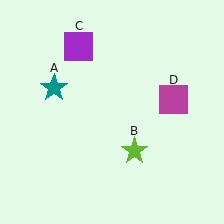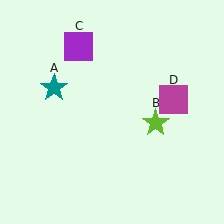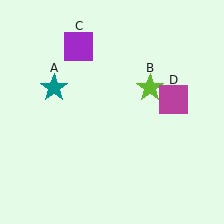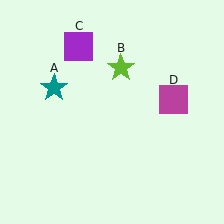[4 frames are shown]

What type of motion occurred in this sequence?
The lime star (object B) rotated counterclockwise around the center of the scene.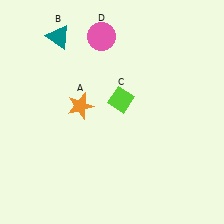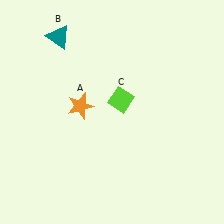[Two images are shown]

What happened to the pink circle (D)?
The pink circle (D) was removed in Image 2. It was in the top-left area of Image 1.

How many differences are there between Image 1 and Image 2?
There is 1 difference between the two images.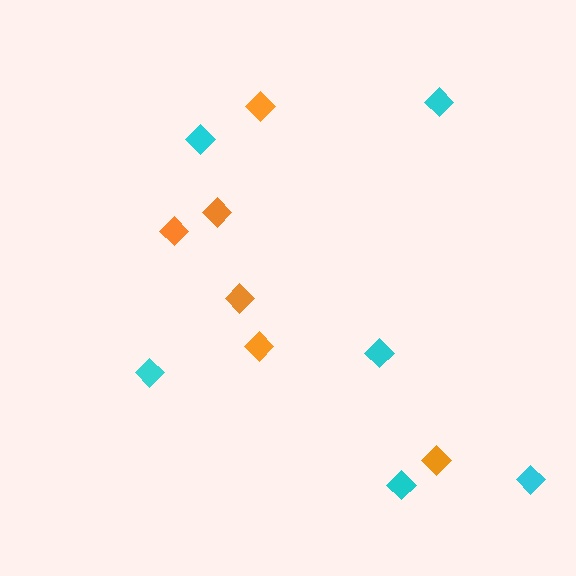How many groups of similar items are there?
There are 2 groups: one group of orange diamonds (6) and one group of cyan diamonds (6).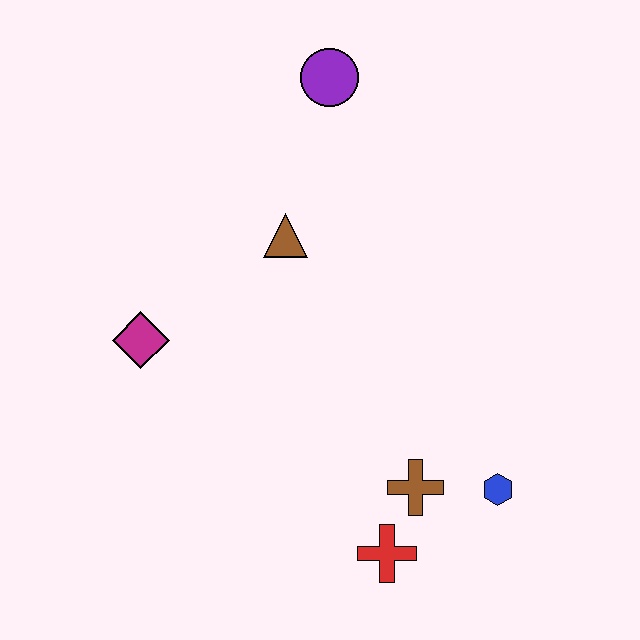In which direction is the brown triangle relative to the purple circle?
The brown triangle is below the purple circle.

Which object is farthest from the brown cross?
The purple circle is farthest from the brown cross.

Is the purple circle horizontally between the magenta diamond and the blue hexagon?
Yes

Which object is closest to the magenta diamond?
The brown triangle is closest to the magenta diamond.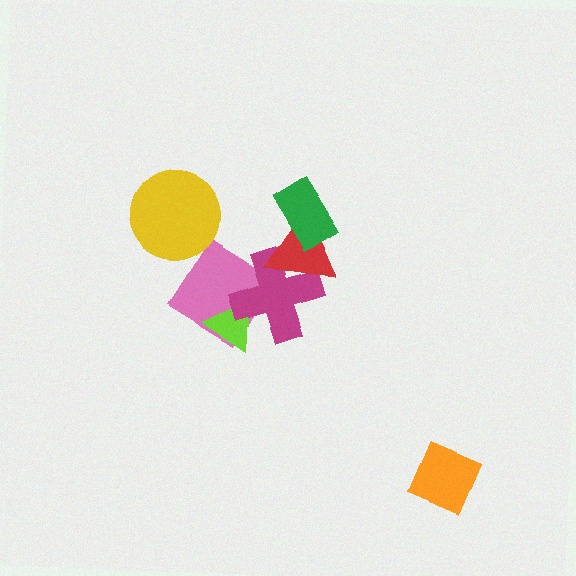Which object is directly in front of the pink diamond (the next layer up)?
The lime triangle is directly in front of the pink diamond.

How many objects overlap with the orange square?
0 objects overlap with the orange square.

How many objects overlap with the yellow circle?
0 objects overlap with the yellow circle.